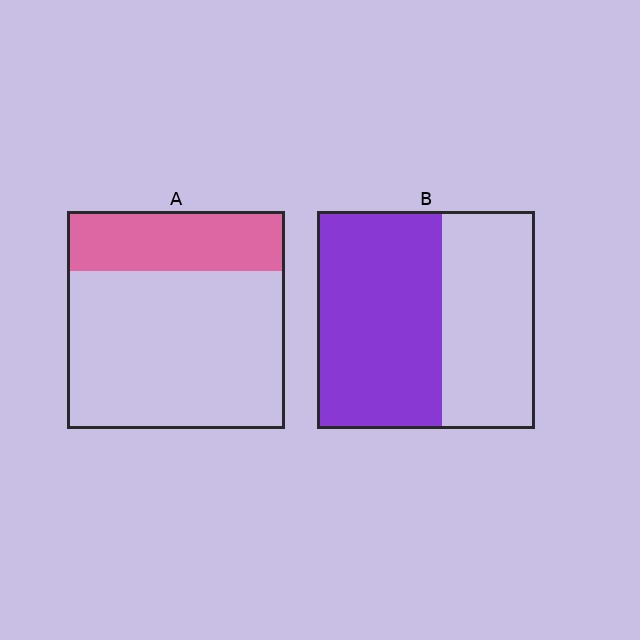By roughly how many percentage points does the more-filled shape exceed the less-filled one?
By roughly 30 percentage points (B over A).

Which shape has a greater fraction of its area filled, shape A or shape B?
Shape B.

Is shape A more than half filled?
No.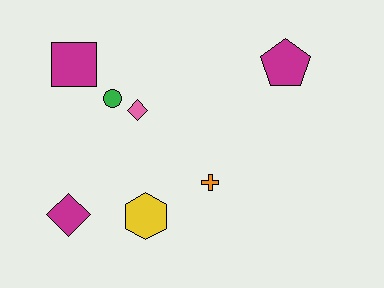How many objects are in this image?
There are 7 objects.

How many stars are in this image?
There are no stars.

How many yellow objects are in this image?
There is 1 yellow object.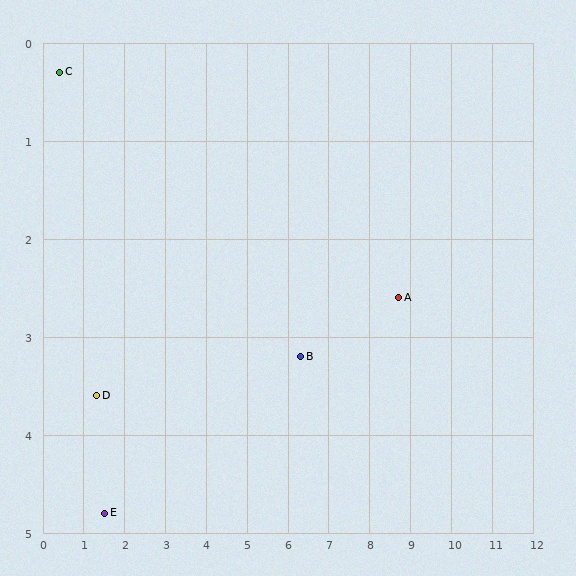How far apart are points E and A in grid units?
Points E and A are about 7.5 grid units apart.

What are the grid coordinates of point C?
Point C is at approximately (0.4, 0.3).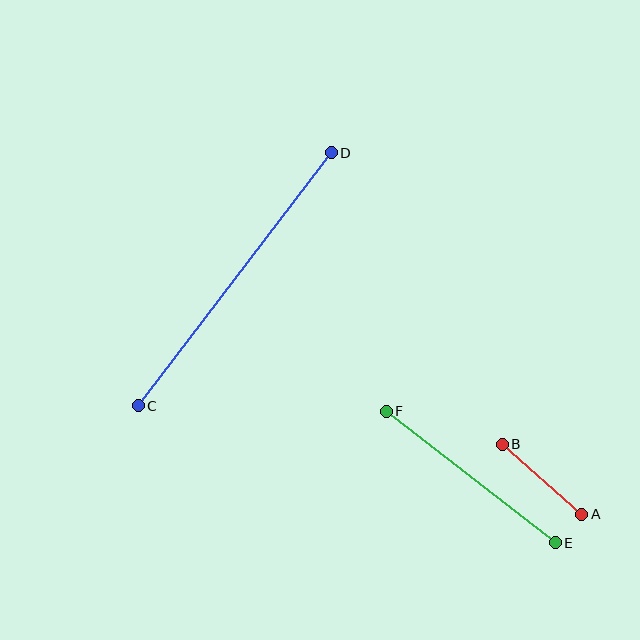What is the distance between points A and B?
The distance is approximately 106 pixels.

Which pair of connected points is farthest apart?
Points C and D are farthest apart.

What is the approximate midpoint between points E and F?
The midpoint is at approximately (471, 477) pixels.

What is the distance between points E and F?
The distance is approximately 215 pixels.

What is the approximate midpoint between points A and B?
The midpoint is at approximately (542, 479) pixels.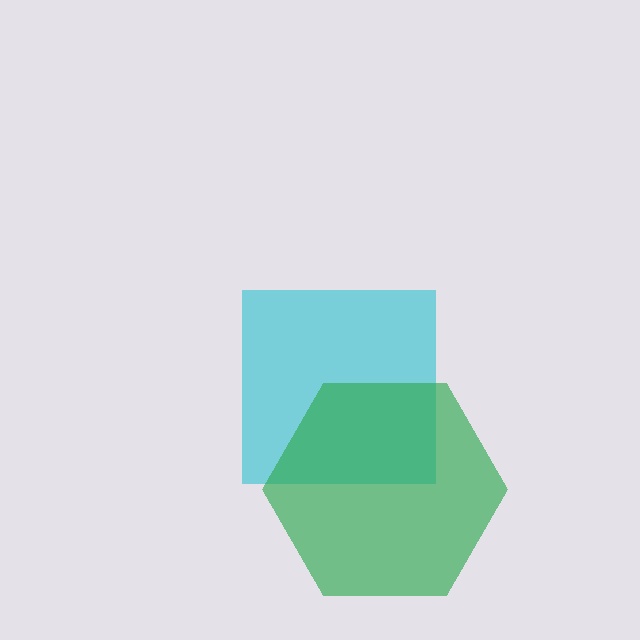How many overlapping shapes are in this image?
There are 2 overlapping shapes in the image.